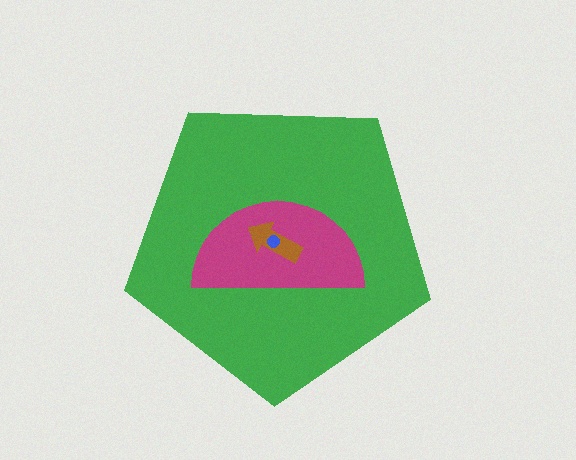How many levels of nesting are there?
4.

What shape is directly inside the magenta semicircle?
The brown arrow.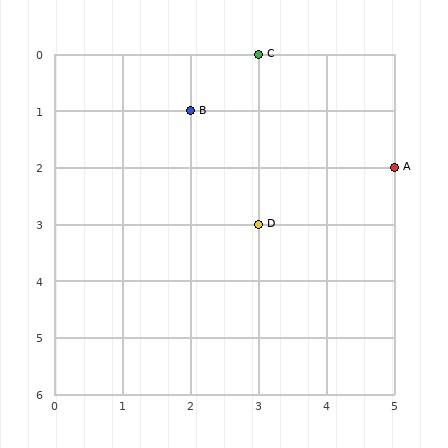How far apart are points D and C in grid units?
Points D and C are 3 rows apart.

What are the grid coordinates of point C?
Point C is at grid coordinates (3, 0).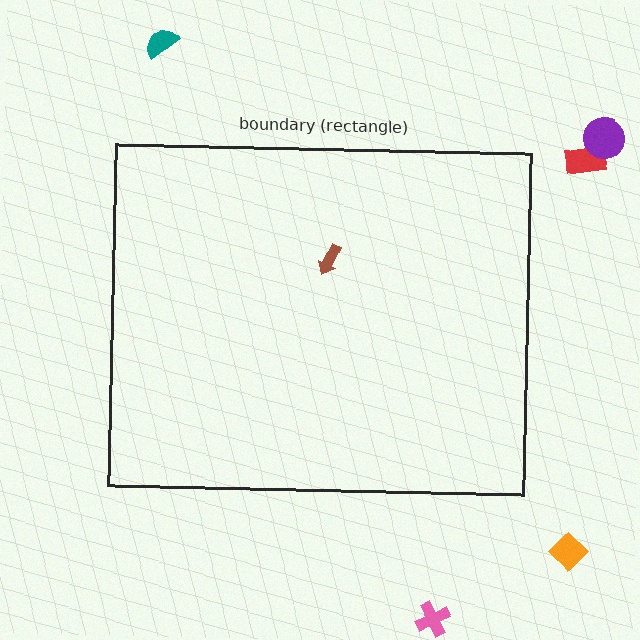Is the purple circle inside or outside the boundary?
Outside.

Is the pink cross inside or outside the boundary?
Outside.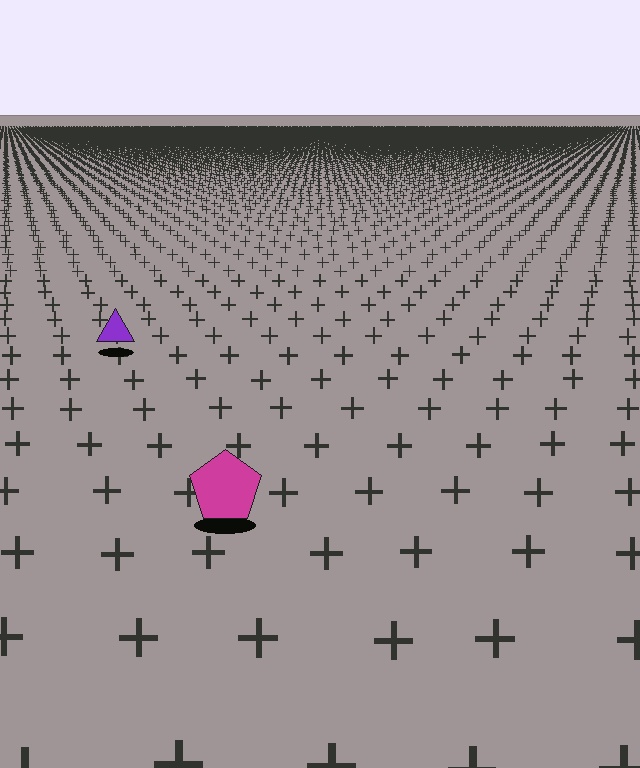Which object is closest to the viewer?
The magenta pentagon is closest. The texture marks near it are larger and more spread out.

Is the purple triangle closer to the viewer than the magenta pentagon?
No. The magenta pentagon is closer — you can tell from the texture gradient: the ground texture is coarser near it.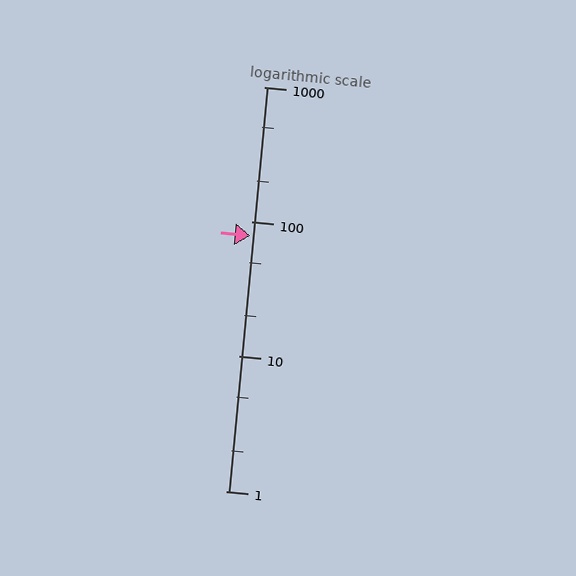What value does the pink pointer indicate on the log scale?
The pointer indicates approximately 79.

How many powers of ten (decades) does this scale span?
The scale spans 3 decades, from 1 to 1000.